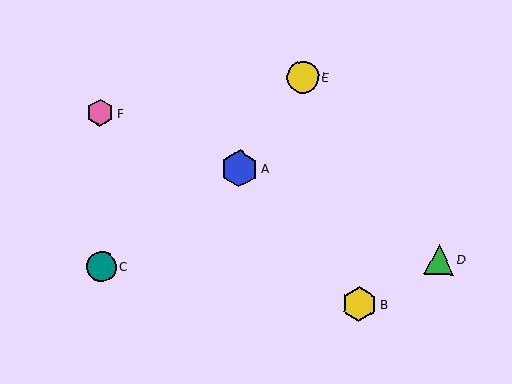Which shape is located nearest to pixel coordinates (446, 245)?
The green triangle (labeled D) at (439, 259) is nearest to that location.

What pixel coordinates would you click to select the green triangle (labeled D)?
Click at (439, 259) to select the green triangle D.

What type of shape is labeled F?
Shape F is a pink hexagon.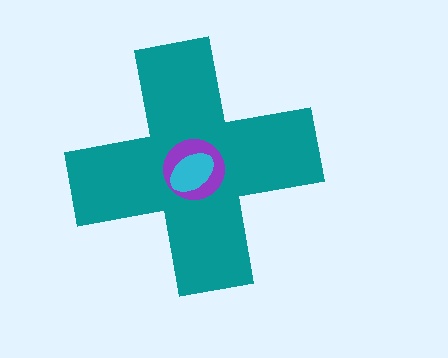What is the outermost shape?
The teal cross.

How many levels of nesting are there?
3.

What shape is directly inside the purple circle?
The cyan ellipse.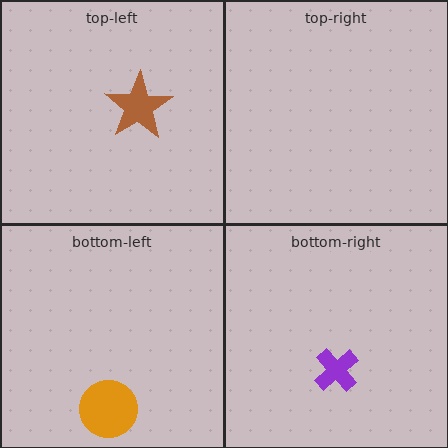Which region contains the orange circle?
The bottom-left region.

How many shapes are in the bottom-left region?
1.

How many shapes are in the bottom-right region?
1.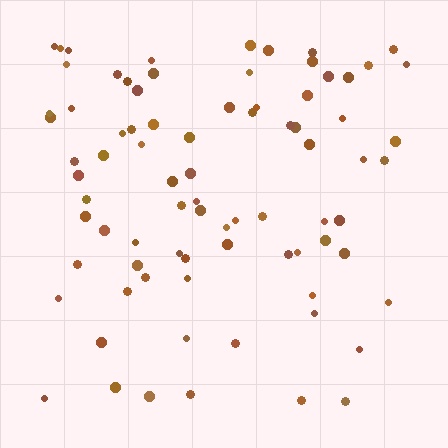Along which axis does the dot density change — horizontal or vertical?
Vertical.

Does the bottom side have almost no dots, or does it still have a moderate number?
Still a moderate number, just noticeably fewer than the top.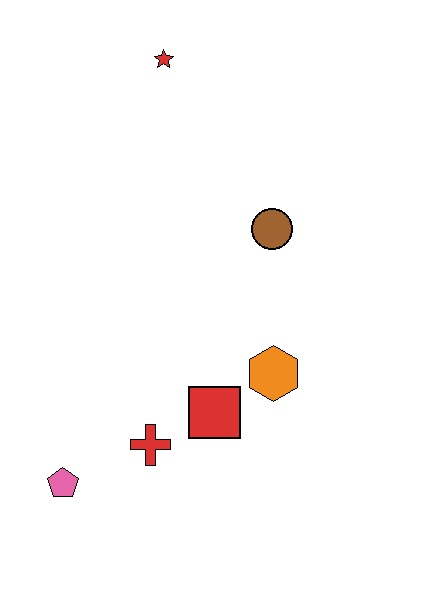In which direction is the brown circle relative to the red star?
The brown circle is below the red star.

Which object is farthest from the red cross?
The red star is farthest from the red cross.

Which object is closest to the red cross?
The red square is closest to the red cross.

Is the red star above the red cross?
Yes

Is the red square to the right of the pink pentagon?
Yes